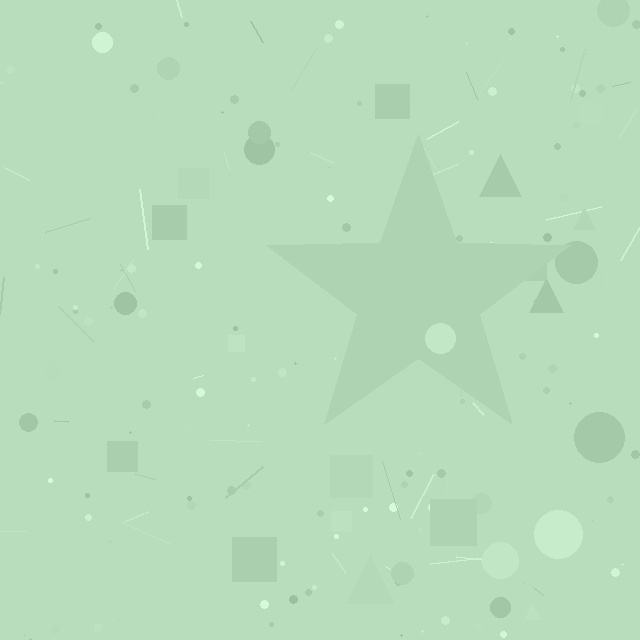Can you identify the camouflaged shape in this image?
The camouflaged shape is a star.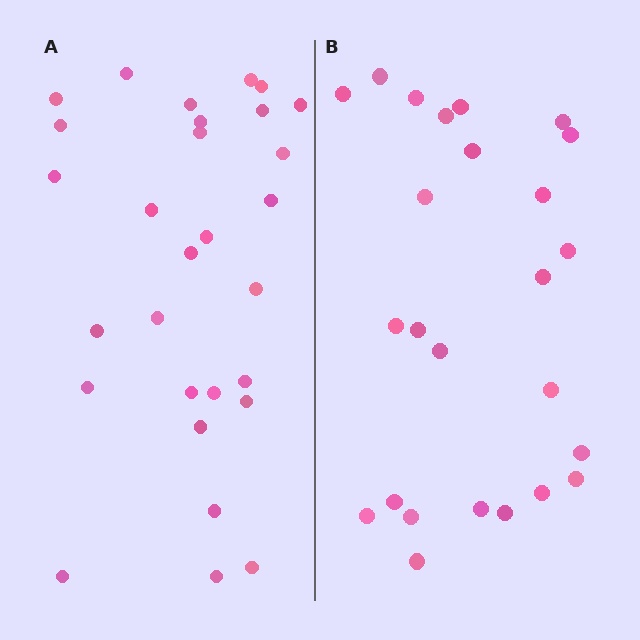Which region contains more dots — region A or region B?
Region A (the left region) has more dots.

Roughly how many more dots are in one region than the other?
Region A has about 4 more dots than region B.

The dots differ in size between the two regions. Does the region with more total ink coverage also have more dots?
No. Region B has more total ink coverage because its dots are larger, but region A actually contains more individual dots. Total area can be misleading — the number of items is what matters here.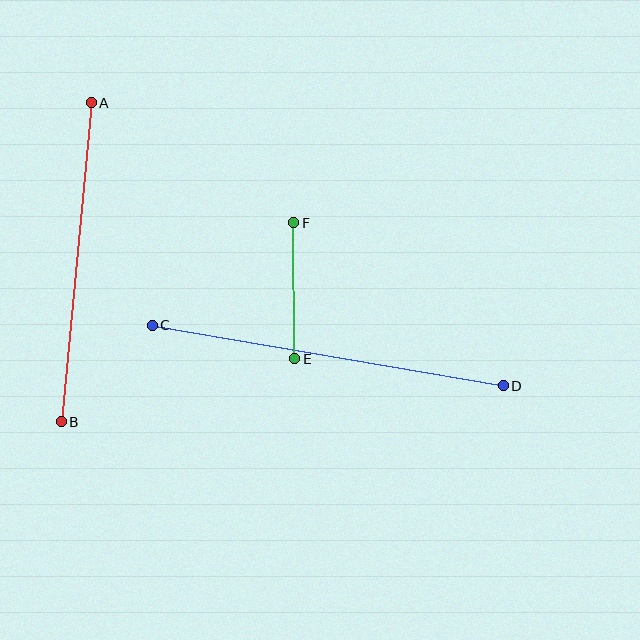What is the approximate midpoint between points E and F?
The midpoint is at approximately (294, 291) pixels.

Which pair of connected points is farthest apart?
Points C and D are farthest apart.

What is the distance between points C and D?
The distance is approximately 356 pixels.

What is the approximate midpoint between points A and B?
The midpoint is at approximately (76, 262) pixels.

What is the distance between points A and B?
The distance is approximately 321 pixels.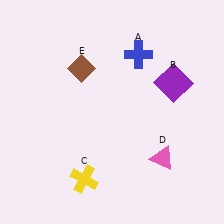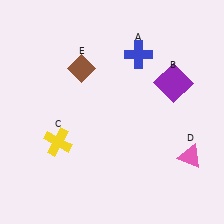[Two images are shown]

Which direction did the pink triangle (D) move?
The pink triangle (D) moved right.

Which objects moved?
The objects that moved are: the yellow cross (C), the pink triangle (D).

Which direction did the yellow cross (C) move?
The yellow cross (C) moved up.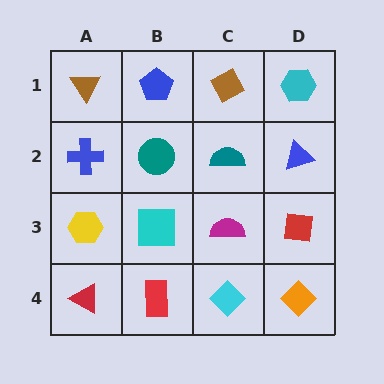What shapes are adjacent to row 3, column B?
A teal circle (row 2, column B), a red rectangle (row 4, column B), a yellow hexagon (row 3, column A), a magenta semicircle (row 3, column C).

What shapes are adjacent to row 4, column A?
A yellow hexagon (row 3, column A), a red rectangle (row 4, column B).